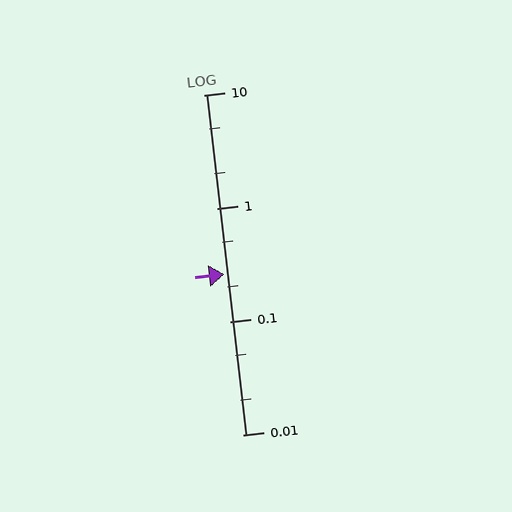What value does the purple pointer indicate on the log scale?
The pointer indicates approximately 0.26.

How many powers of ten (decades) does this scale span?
The scale spans 3 decades, from 0.01 to 10.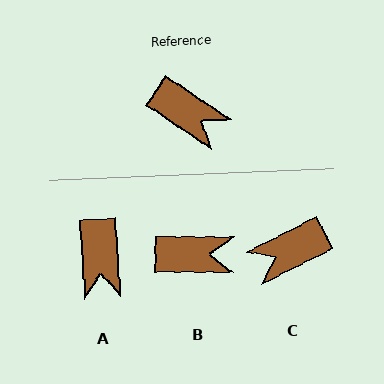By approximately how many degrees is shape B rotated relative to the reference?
Approximately 33 degrees counter-clockwise.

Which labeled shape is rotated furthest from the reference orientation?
C, about 120 degrees away.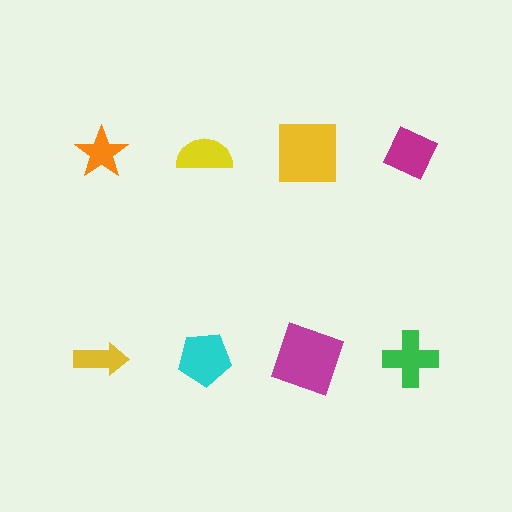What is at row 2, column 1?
A yellow arrow.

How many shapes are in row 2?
4 shapes.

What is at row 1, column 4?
A magenta diamond.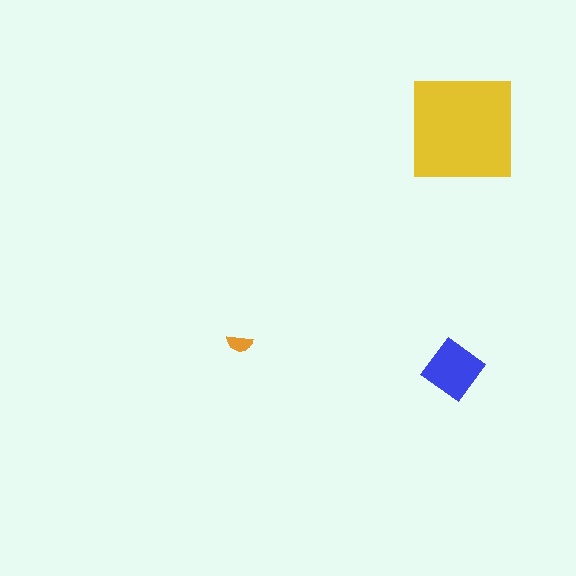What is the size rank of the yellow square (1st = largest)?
1st.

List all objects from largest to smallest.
The yellow square, the blue diamond, the orange semicircle.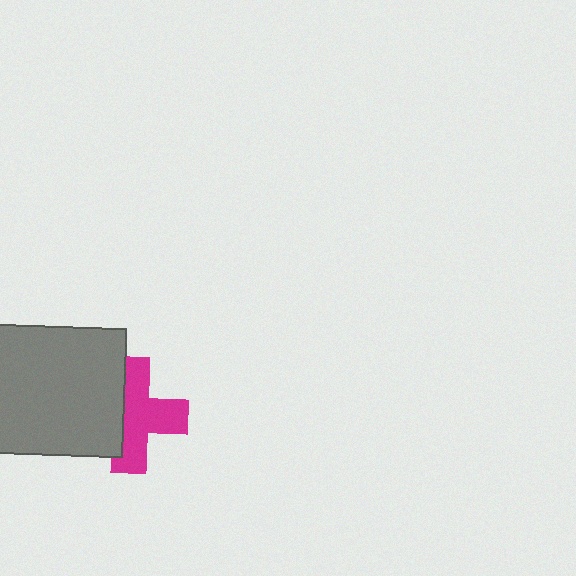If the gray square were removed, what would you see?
You would see the complete magenta cross.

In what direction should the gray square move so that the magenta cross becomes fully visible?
The gray square should move left. That is the shortest direction to clear the overlap and leave the magenta cross fully visible.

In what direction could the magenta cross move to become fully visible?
The magenta cross could move right. That would shift it out from behind the gray square entirely.